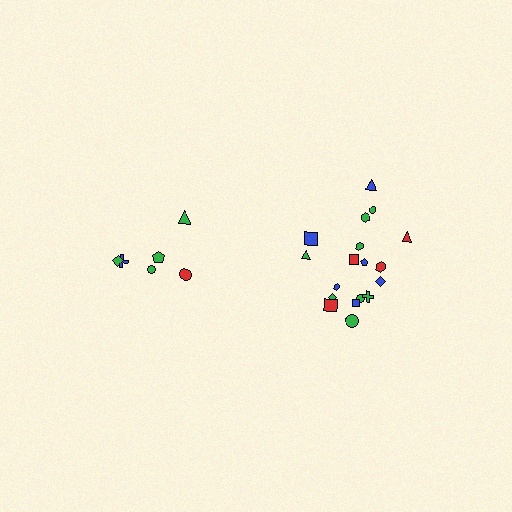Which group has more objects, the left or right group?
The right group.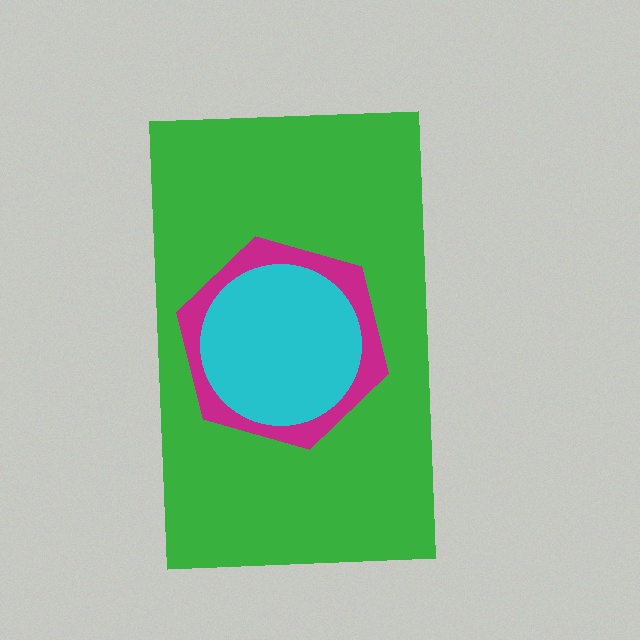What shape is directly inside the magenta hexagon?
The cyan circle.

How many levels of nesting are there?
3.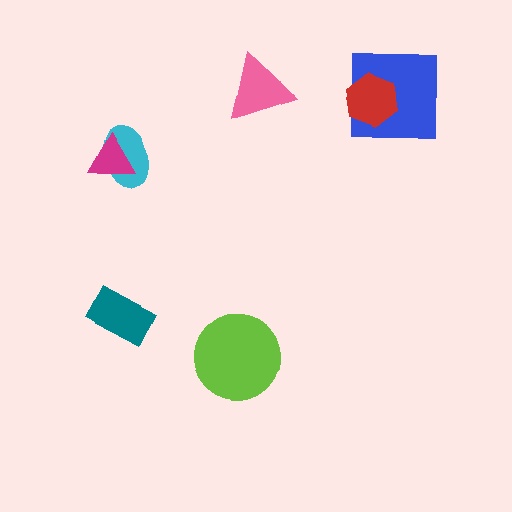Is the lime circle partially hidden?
No, no other shape covers it.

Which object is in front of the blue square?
The red hexagon is in front of the blue square.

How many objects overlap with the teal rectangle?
0 objects overlap with the teal rectangle.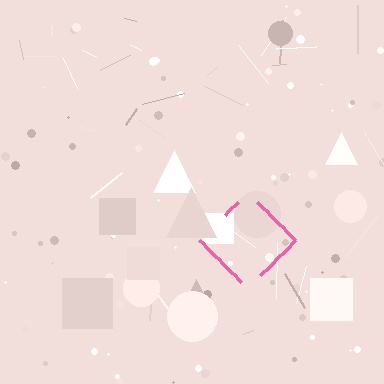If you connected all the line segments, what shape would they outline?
They would outline a diamond.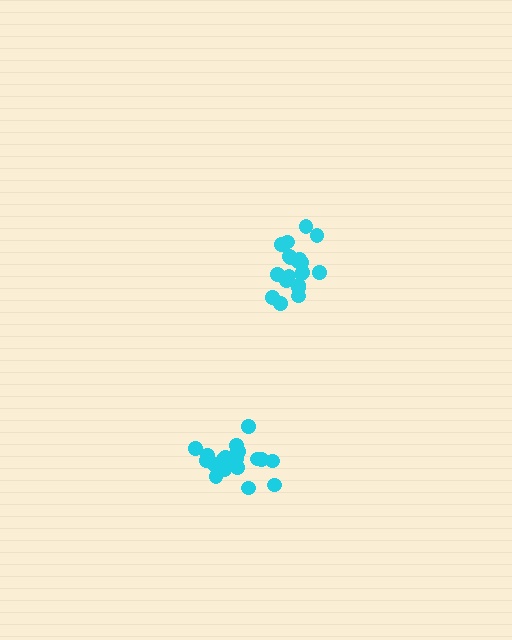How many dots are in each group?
Group 1: 20 dots, Group 2: 20 dots (40 total).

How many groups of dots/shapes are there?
There are 2 groups.